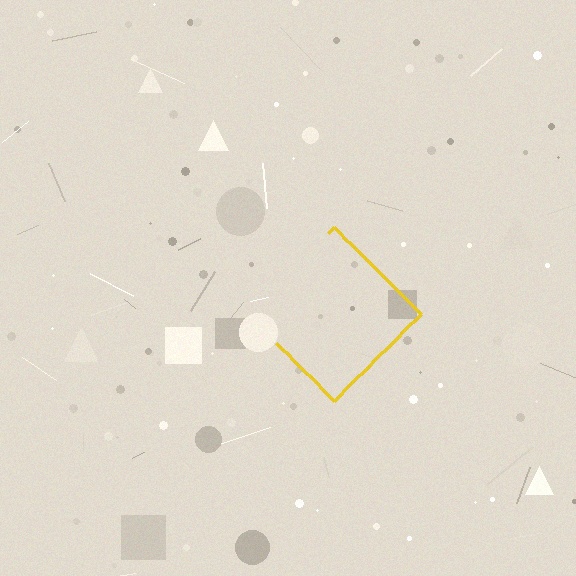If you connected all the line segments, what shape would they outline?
They would outline a diamond.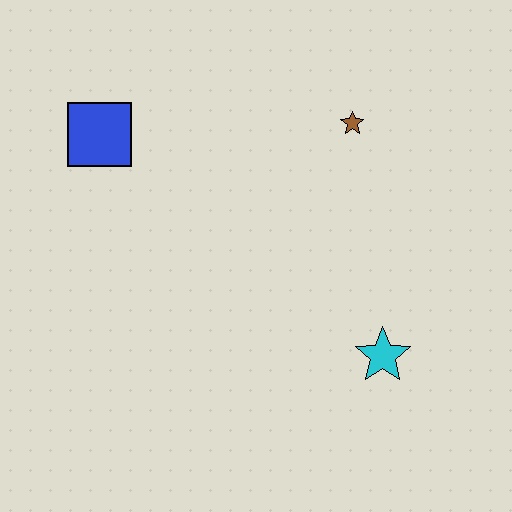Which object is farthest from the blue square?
The cyan star is farthest from the blue square.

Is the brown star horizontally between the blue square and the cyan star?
Yes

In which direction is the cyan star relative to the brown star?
The cyan star is below the brown star.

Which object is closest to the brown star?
The cyan star is closest to the brown star.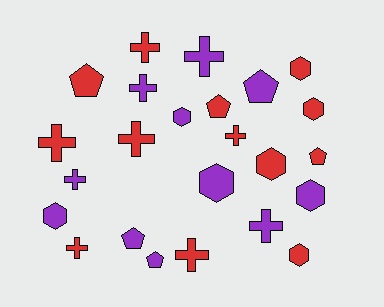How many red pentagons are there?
There are 3 red pentagons.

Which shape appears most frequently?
Cross, with 10 objects.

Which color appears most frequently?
Red, with 13 objects.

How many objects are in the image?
There are 24 objects.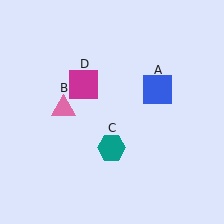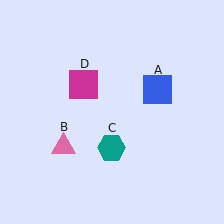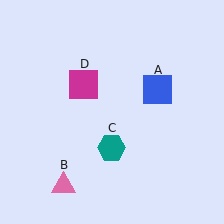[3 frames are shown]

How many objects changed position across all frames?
1 object changed position: pink triangle (object B).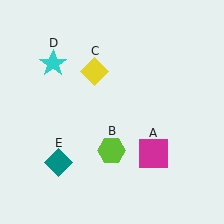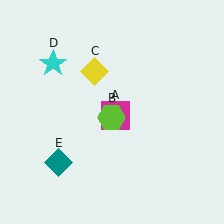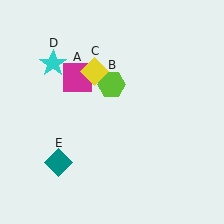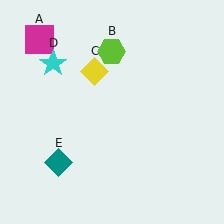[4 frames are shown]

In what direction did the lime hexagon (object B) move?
The lime hexagon (object B) moved up.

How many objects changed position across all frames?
2 objects changed position: magenta square (object A), lime hexagon (object B).